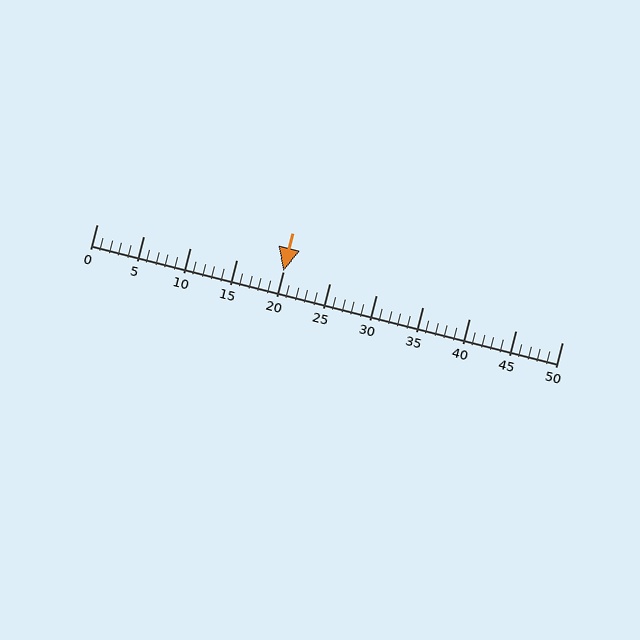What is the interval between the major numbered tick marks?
The major tick marks are spaced 5 units apart.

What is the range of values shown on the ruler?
The ruler shows values from 0 to 50.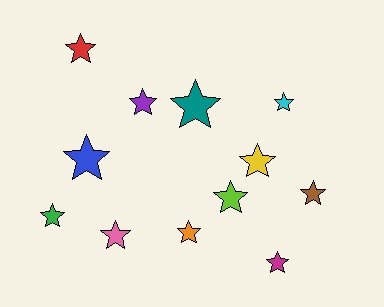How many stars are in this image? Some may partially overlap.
There are 12 stars.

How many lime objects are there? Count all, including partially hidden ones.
There is 1 lime object.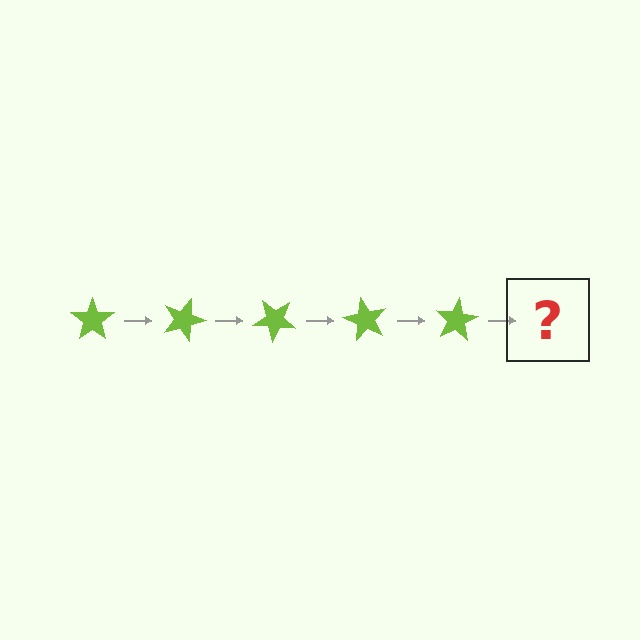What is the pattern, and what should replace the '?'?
The pattern is that the star rotates 20 degrees each step. The '?' should be a lime star rotated 100 degrees.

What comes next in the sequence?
The next element should be a lime star rotated 100 degrees.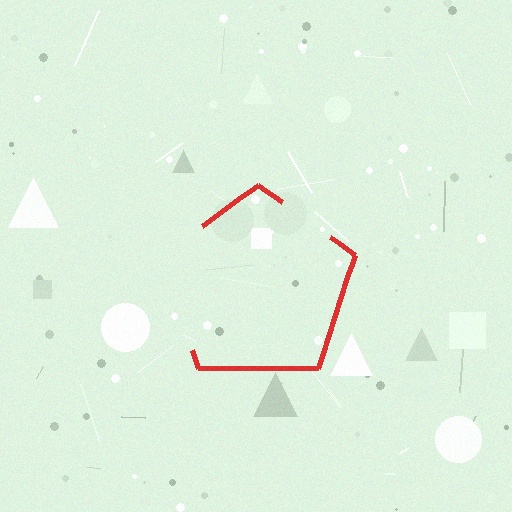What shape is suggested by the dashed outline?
The dashed outline suggests a pentagon.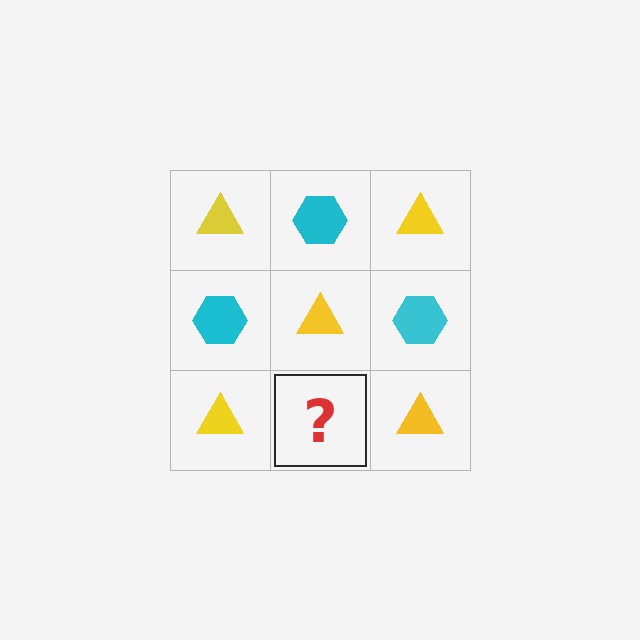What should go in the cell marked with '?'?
The missing cell should contain a cyan hexagon.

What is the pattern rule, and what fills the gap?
The rule is that it alternates yellow triangle and cyan hexagon in a checkerboard pattern. The gap should be filled with a cyan hexagon.